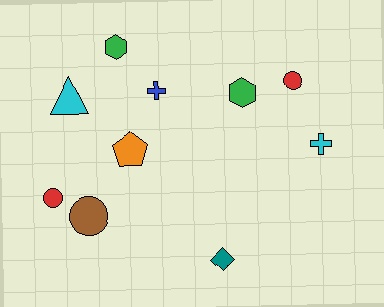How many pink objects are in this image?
There are no pink objects.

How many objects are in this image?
There are 10 objects.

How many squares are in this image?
There are no squares.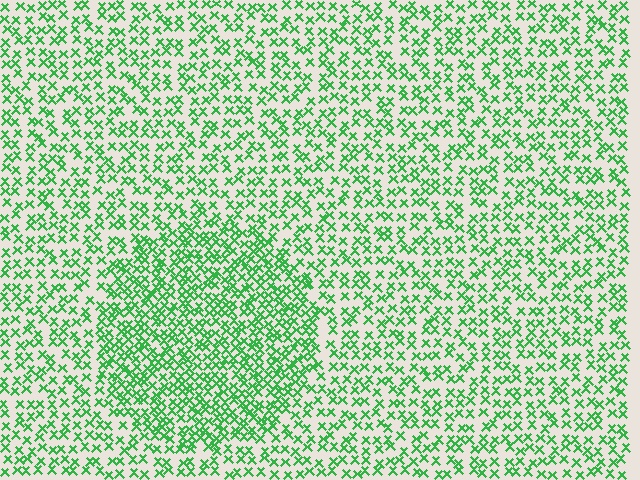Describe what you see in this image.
The image contains small green elements arranged at two different densities. A circle-shaped region is visible where the elements are more densely packed than the surrounding area.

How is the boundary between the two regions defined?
The boundary is defined by a change in element density (approximately 1.7x ratio). All elements are the same color, size, and shape.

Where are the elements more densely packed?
The elements are more densely packed inside the circle boundary.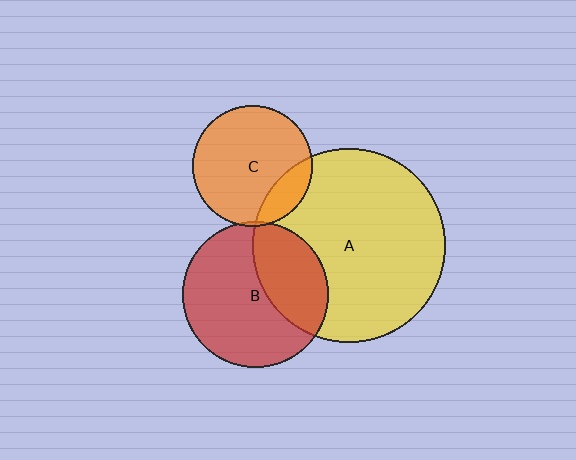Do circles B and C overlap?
Yes.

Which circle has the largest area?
Circle A (yellow).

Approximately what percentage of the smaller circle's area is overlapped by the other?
Approximately 5%.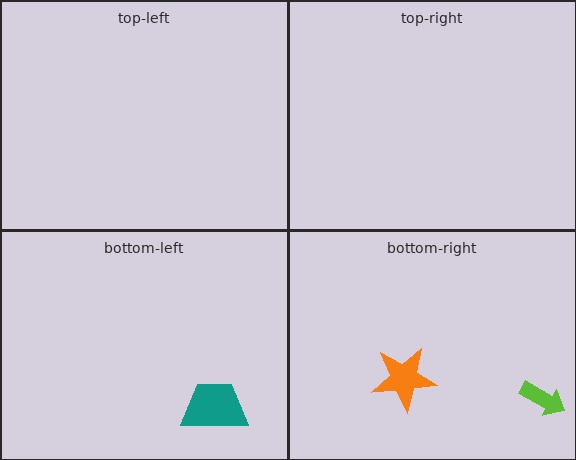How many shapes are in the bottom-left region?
1.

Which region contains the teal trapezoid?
The bottom-left region.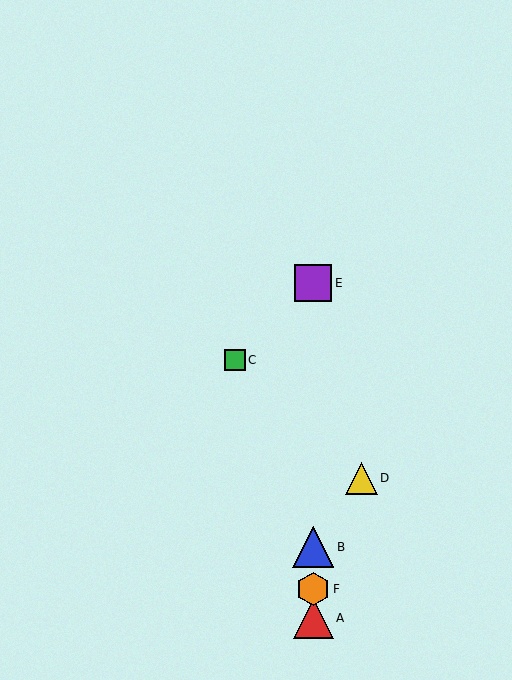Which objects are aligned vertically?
Objects A, B, E, F are aligned vertically.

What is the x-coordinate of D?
Object D is at x≈361.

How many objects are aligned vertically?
4 objects (A, B, E, F) are aligned vertically.